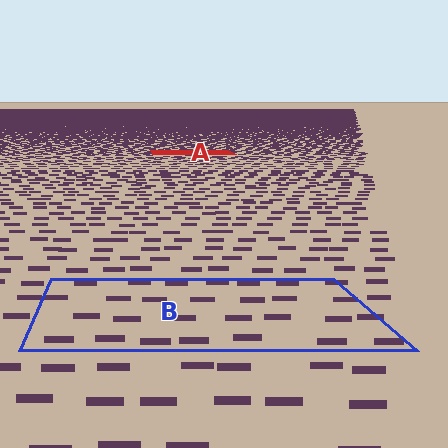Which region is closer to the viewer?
Region B is closer. The texture elements there are larger and more spread out.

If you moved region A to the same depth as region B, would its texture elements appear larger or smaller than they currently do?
They would appear larger. At a closer depth, the same texture elements are projected at a bigger on-screen size.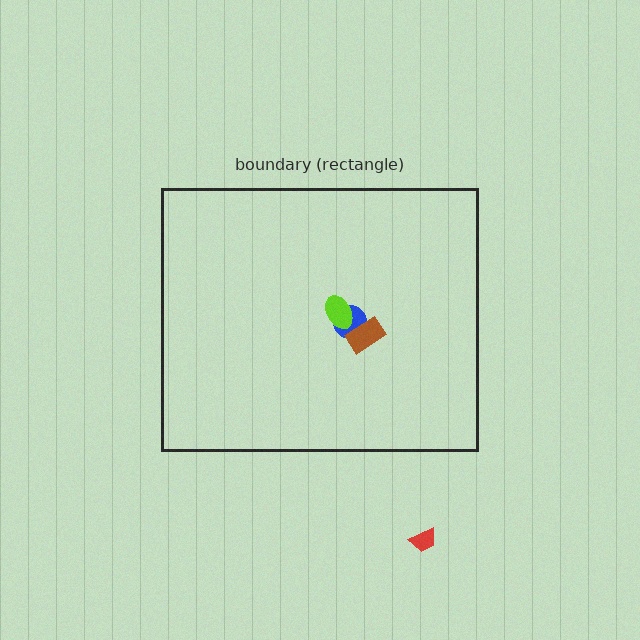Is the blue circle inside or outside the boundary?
Inside.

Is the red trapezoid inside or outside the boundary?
Outside.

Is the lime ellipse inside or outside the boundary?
Inside.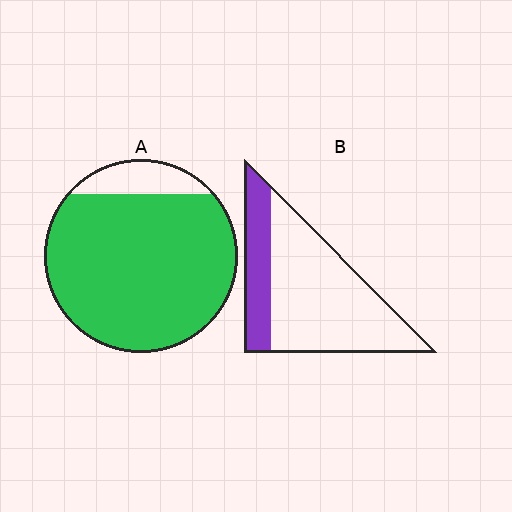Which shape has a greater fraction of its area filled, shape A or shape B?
Shape A.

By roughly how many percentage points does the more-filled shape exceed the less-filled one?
By roughly 60 percentage points (A over B).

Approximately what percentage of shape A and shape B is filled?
A is approximately 90% and B is approximately 25%.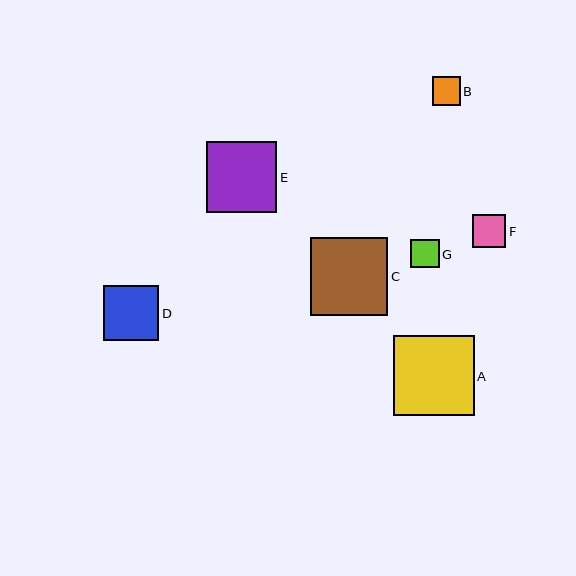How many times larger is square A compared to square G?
Square A is approximately 2.8 times the size of square G.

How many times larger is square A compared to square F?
Square A is approximately 2.4 times the size of square F.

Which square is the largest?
Square A is the largest with a size of approximately 80 pixels.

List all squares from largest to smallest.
From largest to smallest: A, C, E, D, F, G, B.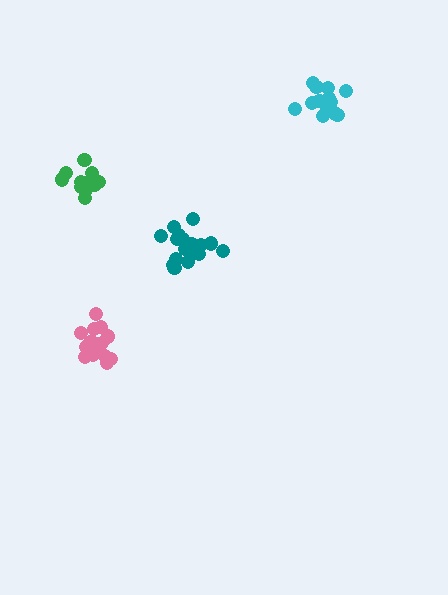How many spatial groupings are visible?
There are 4 spatial groupings.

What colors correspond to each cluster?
The clusters are colored: cyan, pink, green, teal.